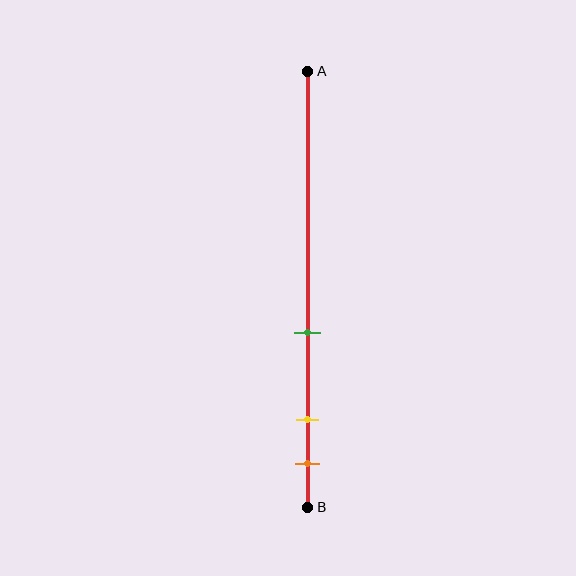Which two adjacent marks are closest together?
The yellow and orange marks are the closest adjacent pair.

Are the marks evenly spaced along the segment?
No, the marks are not evenly spaced.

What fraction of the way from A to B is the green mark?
The green mark is approximately 60% (0.6) of the way from A to B.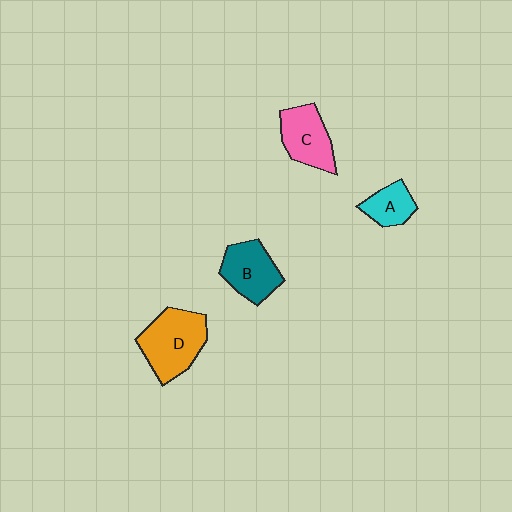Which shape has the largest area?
Shape D (orange).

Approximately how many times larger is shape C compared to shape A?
Approximately 1.5 times.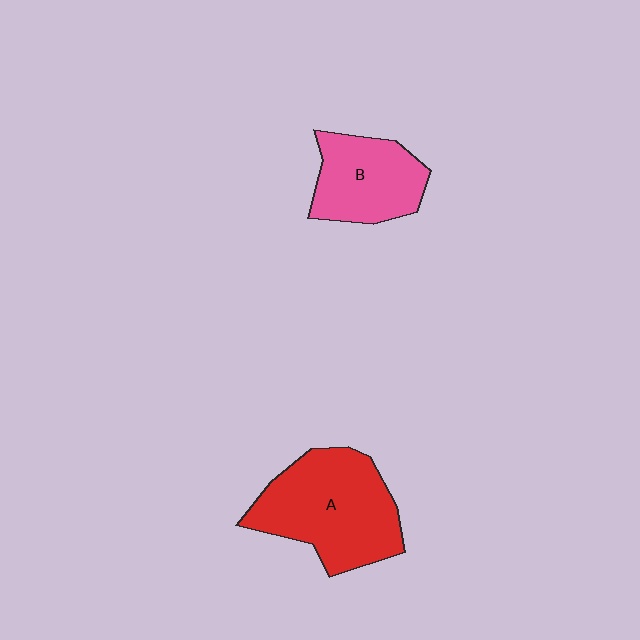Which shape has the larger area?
Shape A (red).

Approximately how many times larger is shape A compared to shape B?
Approximately 1.5 times.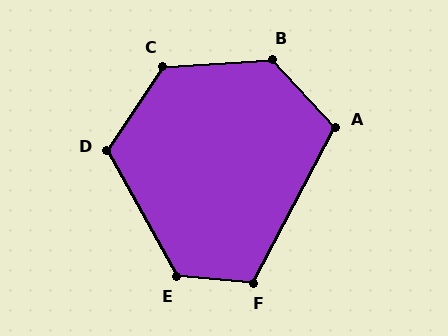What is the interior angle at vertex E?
Approximately 124 degrees (obtuse).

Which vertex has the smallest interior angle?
A, at approximately 109 degrees.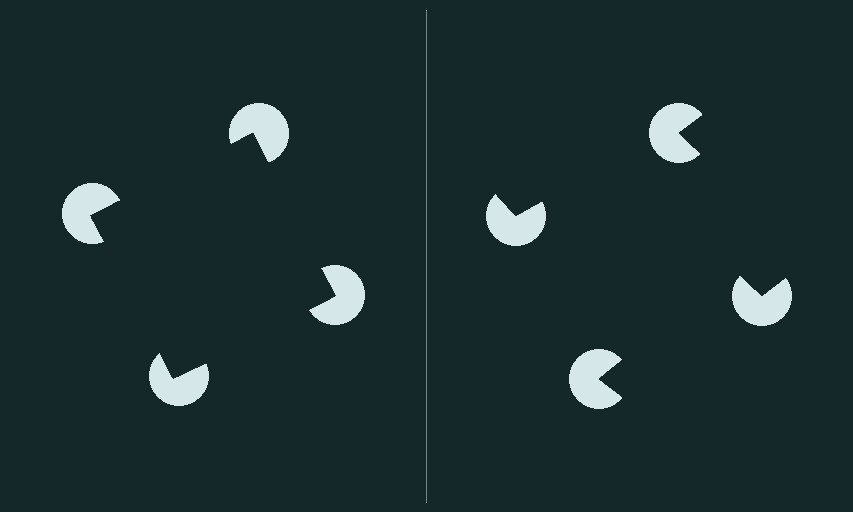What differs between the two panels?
The pac-man discs are positioned identically on both sides; only the wedge orientations differ. On the left they align to a square; on the right they are misaligned.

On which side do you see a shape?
An illusory square appears on the left side. On the right side the wedge cuts are rotated, so no coherent shape forms.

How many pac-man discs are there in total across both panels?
8 — 4 on each side.